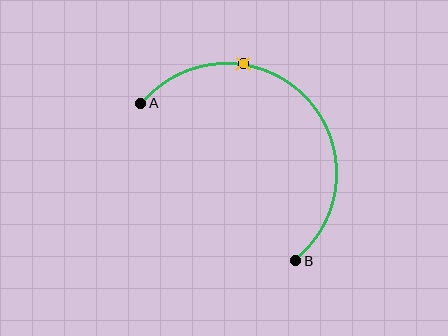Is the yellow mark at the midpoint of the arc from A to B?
No. The yellow mark lies on the arc but is closer to endpoint A. The arc midpoint would be at the point on the curve equidistant along the arc from both A and B.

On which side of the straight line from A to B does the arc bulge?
The arc bulges above and to the right of the straight line connecting A and B.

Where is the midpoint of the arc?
The arc midpoint is the point on the curve farthest from the straight line joining A and B. It sits above and to the right of that line.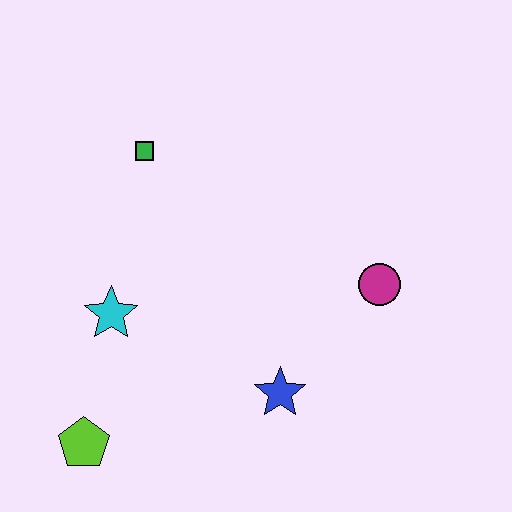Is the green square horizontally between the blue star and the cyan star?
Yes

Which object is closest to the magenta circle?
The blue star is closest to the magenta circle.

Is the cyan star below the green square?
Yes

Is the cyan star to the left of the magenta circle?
Yes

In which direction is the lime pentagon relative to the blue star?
The lime pentagon is to the left of the blue star.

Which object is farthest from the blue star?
The green square is farthest from the blue star.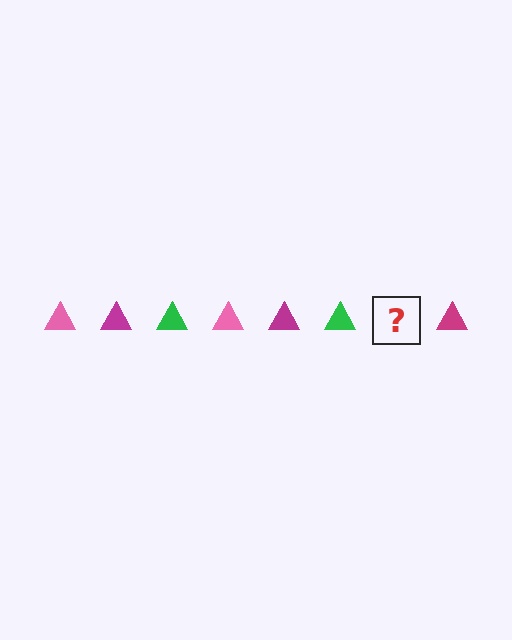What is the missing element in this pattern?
The missing element is a pink triangle.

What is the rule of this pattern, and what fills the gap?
The rule is that the pattern cycles through pink, magenta, green triangles. The gap should be filled with a pink triangle.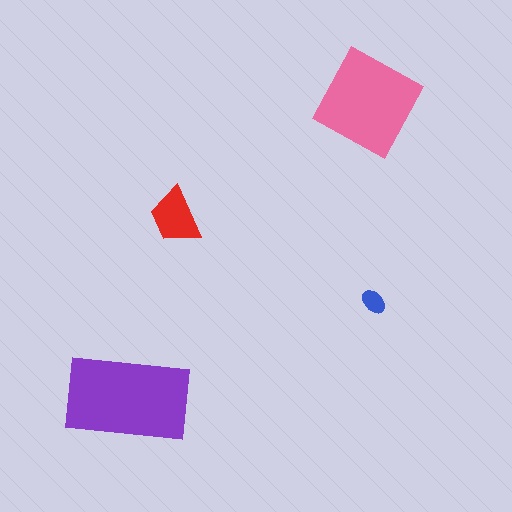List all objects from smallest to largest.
The blue ellipse, the red trapezoid, the pink diamond, the purple rectangle.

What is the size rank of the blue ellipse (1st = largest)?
4th.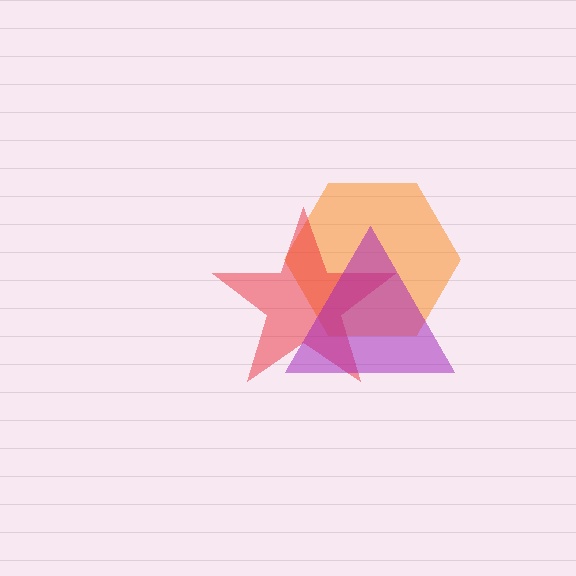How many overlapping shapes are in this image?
There are 3 overlapping shapes in the image.